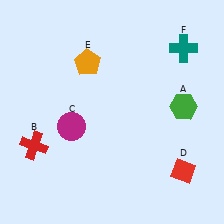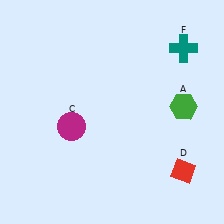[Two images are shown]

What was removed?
The red cross (B), the orange pentagon (E) were removed in Image 2.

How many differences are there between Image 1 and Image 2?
There are 2 differences between the two images.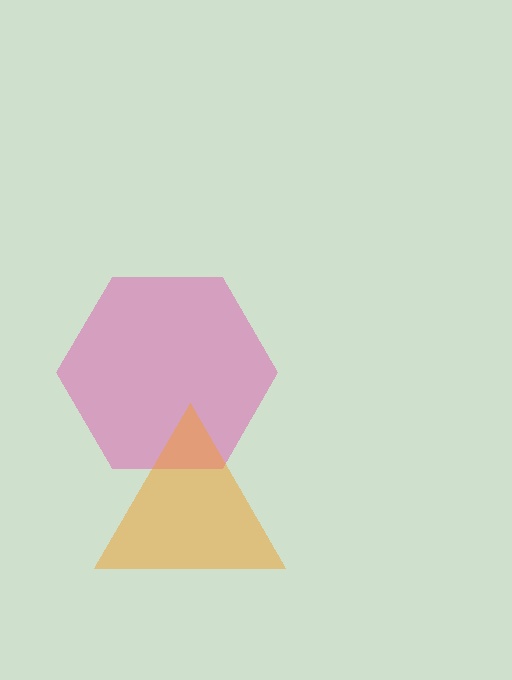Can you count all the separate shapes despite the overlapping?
Yes, there are 2 separate shapes.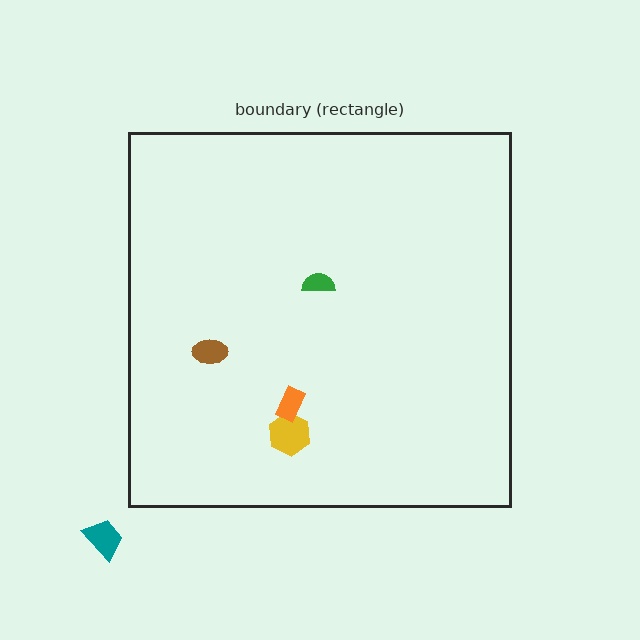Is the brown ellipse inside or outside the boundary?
Inside.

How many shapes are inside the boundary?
4 inside, 1 outside.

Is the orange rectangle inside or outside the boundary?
Inside.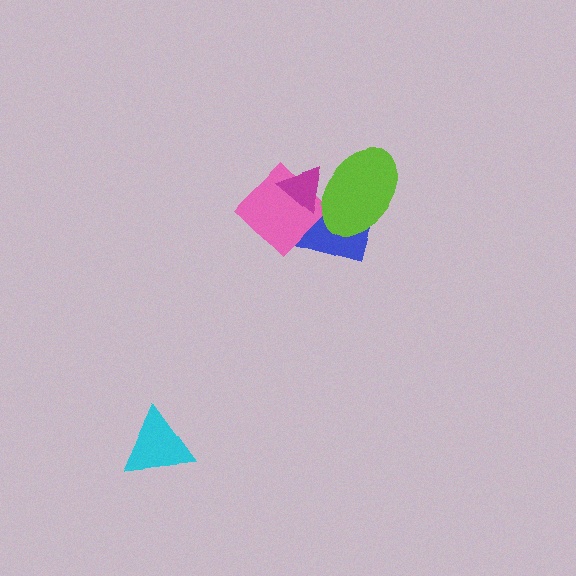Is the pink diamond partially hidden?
Yes, it is partially covered by another shape.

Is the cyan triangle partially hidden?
No, no other shape covers it.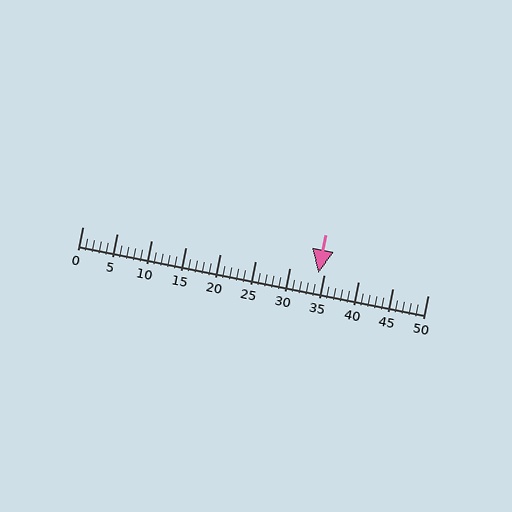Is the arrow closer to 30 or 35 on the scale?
The arrow is closer to 35.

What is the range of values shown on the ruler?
The ruler shows values from 0 to 50.